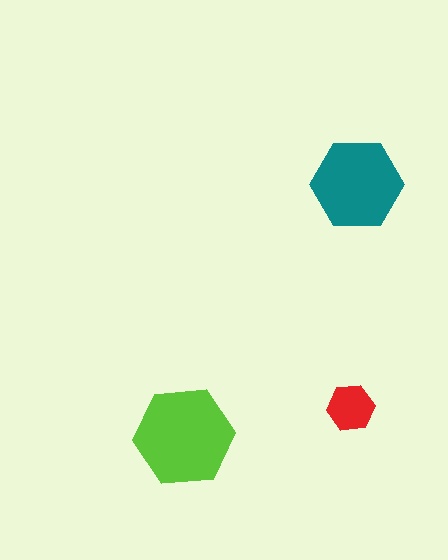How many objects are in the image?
There are 3 objects in the image.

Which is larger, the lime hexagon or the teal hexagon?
The lime one.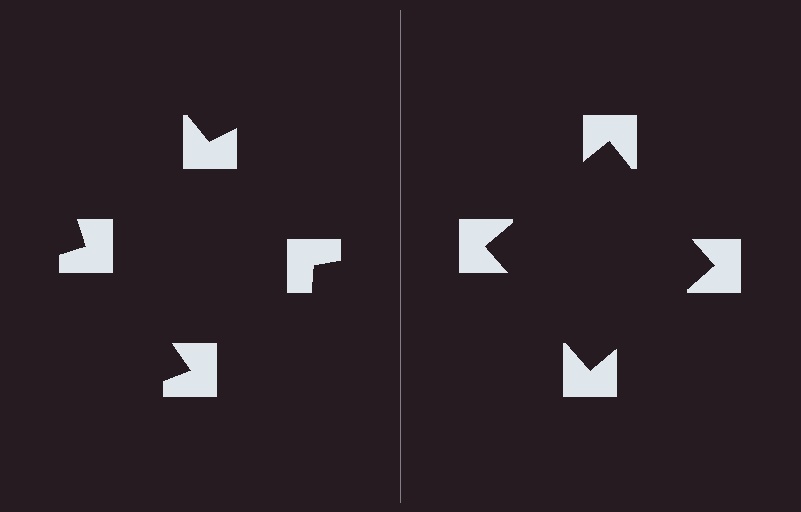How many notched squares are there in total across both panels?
8 — 4 on each side.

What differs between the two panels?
The notched squares are positioned identically on both sides; only the wedge orientations differ. On the right they align to a square; on the left they are misaligned.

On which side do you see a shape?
An illusory square appears on the right side. On the left side the wedge cuts are rotated, so no coherent shape forms.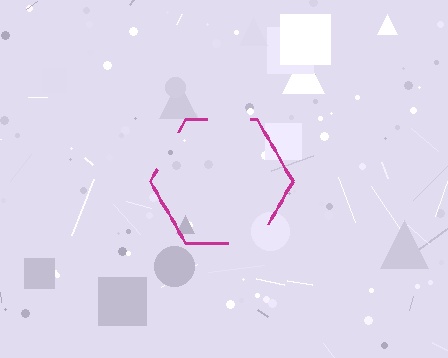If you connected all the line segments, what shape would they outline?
They would outline a hexagon.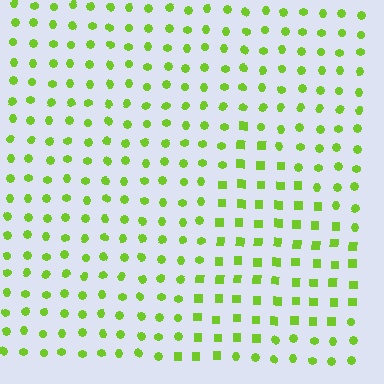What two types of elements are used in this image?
The image uses squares inside the triangle region and circles outside it.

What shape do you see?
I see a triangle.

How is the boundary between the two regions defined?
The boundary is defined by a change in element shape: squares inside vs. circles outside. All elements share the same color and spacing.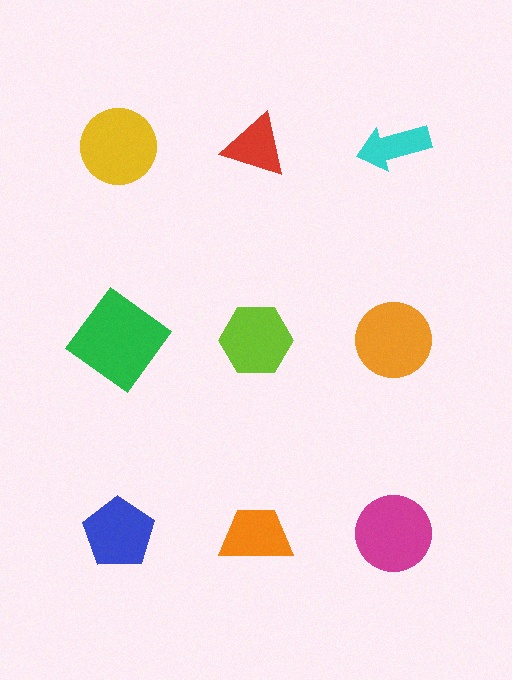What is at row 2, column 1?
A green diamond.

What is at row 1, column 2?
A red triangle.